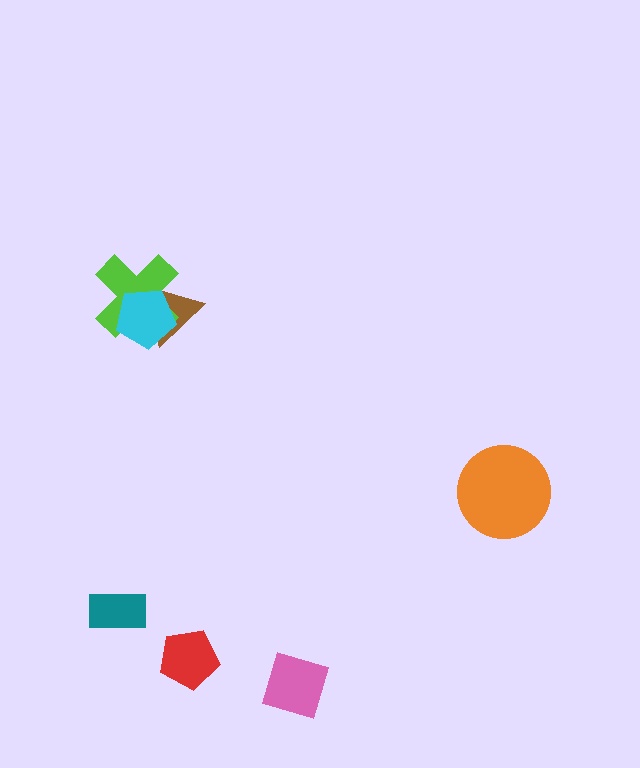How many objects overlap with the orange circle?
0 objects overlap with the orange circle.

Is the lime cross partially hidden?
Yes, it is partially covered by another shape.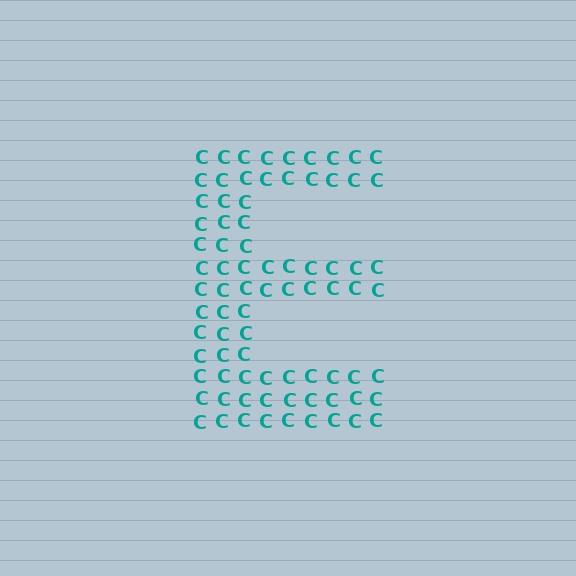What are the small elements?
The small elements are letter C's.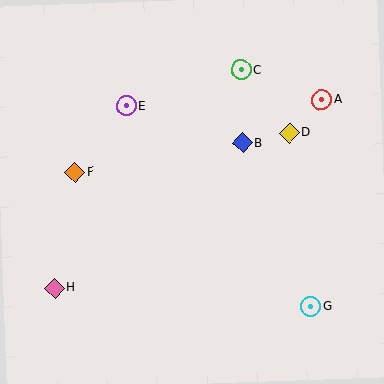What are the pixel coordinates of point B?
Point B is at (243, 143).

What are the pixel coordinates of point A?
Point A is at (322, 99).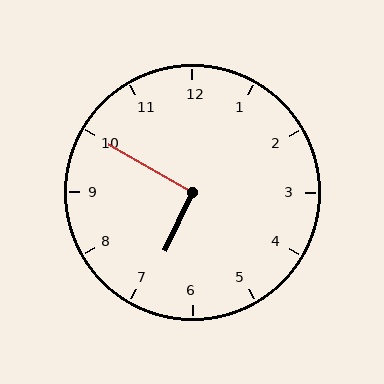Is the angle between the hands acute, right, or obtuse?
It is right.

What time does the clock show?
6:50.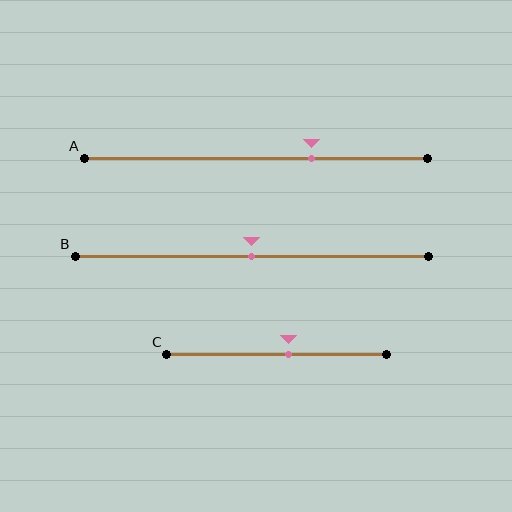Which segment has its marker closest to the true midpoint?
Segment B has its marker closest to the true midpoint.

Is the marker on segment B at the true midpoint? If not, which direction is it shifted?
Yes, the marker on segment B is at the true midpoint.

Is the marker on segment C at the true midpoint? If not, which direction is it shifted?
No, the marker on segment C is shifted to the right by about 5% of the segment length.